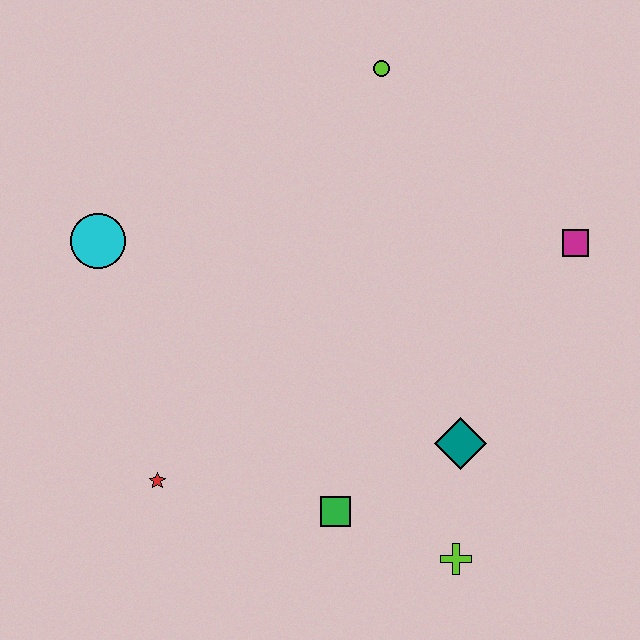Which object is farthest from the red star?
The magenta square is farthest from the red star.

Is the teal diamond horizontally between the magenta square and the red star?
Yes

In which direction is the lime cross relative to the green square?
The lime cross is to the right of the green square.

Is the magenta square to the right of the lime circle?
Yes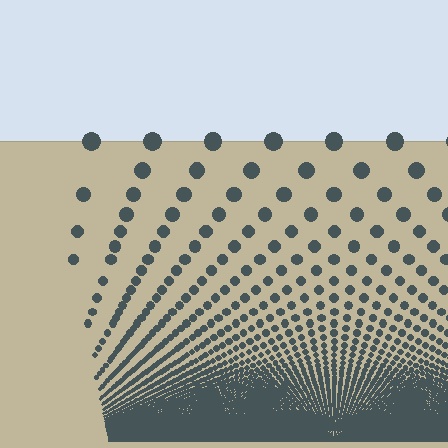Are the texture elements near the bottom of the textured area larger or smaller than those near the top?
Smaller. The gradient is inverted — elements near the bottom are smaller and denser.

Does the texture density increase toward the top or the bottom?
Density increases toward the bottom.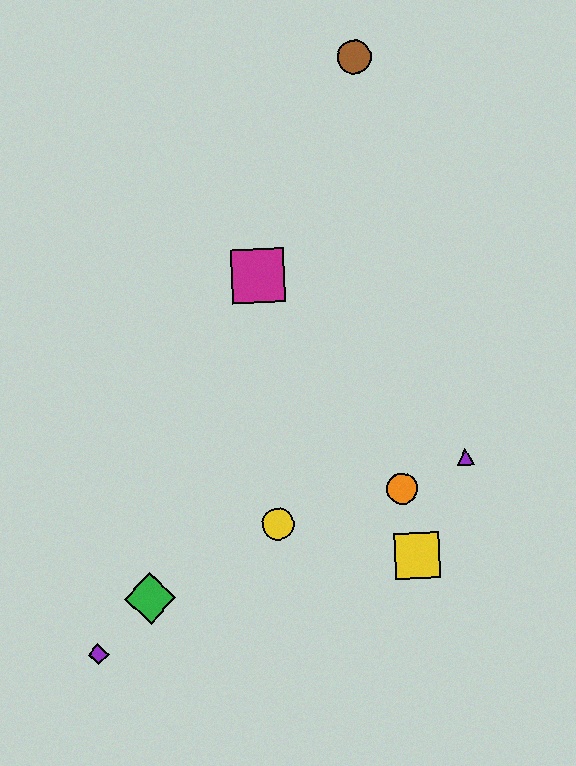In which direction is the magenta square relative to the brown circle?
The magenta square is below the brown circle.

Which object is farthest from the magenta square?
The purple diamond is farthest from the magenta square.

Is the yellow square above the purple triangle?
No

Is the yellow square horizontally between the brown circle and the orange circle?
No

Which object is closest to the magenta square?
The brown circle is closest to the magenta square.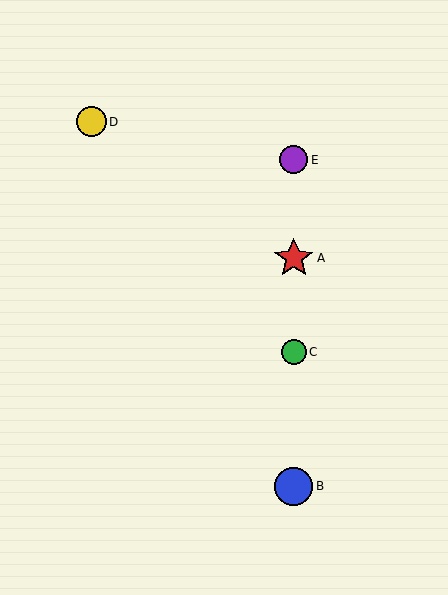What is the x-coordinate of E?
Object E is at x≈294.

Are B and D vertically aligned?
No, B is at x≈294 and D is at x≈92.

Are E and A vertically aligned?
Yes, both are at x≈294.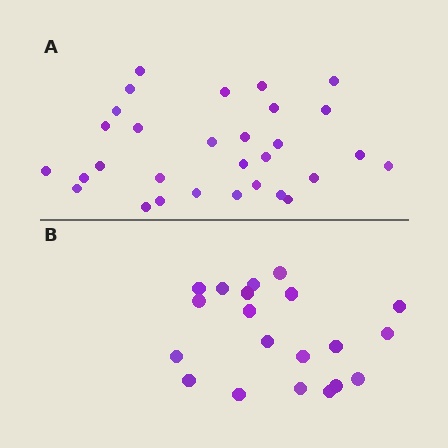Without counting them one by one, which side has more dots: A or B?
Region A (the top region) has more dots.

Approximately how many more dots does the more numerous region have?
Region A has roughly 10 or so more dots than region B.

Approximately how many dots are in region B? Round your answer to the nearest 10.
About 20 dots.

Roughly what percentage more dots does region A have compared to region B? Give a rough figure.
About 50% more.